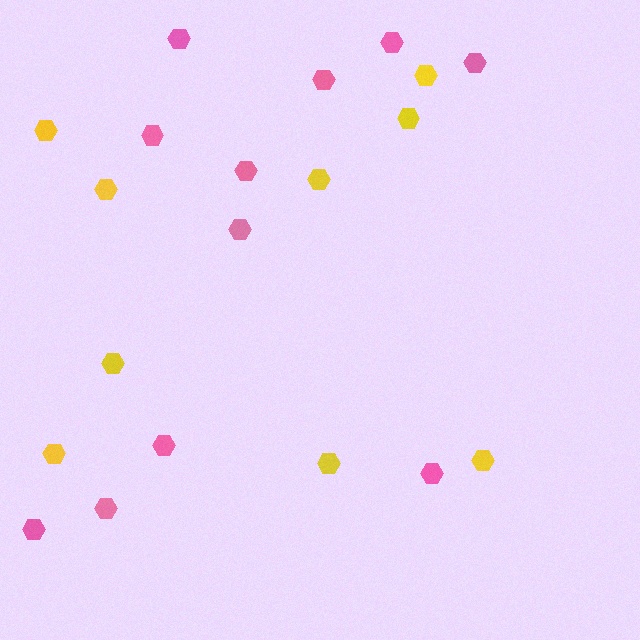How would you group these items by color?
There are 2 groups: one group of yellow hexagons (9) and one group of pink hexagons (11).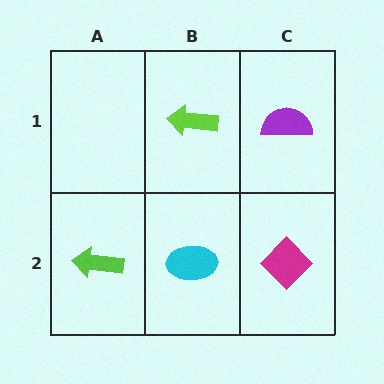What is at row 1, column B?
A lime arrow.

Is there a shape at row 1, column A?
No, that cell is empty.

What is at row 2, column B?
A cyan ellipse.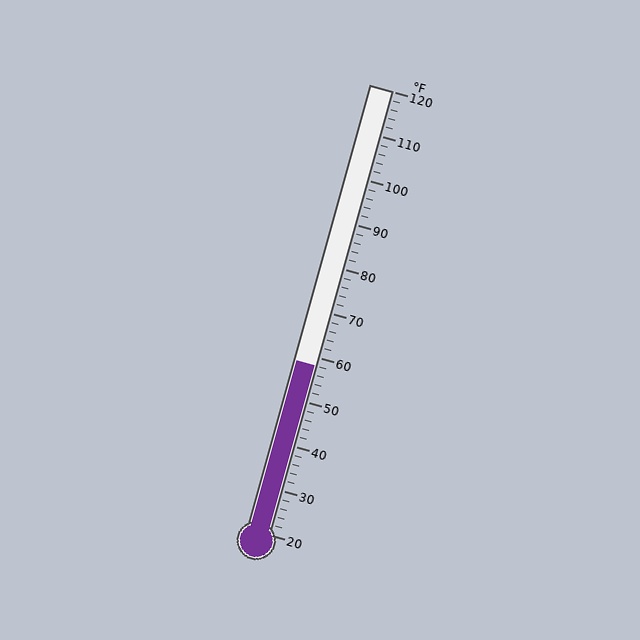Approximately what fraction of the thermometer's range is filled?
The thermometer is filled to approximately 40% of its range.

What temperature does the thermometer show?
The thermometer shows approximately 58°F.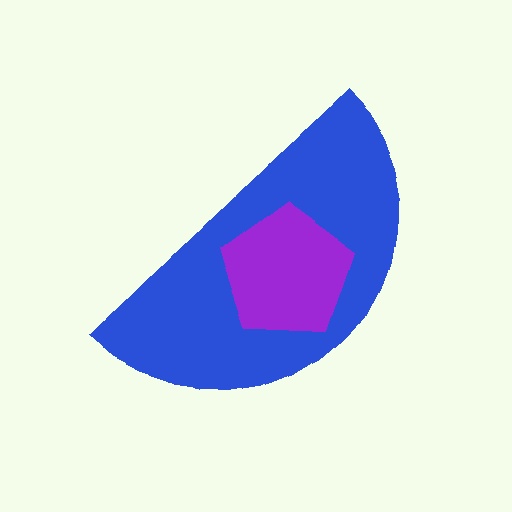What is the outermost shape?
The blue semicircle.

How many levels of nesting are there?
2.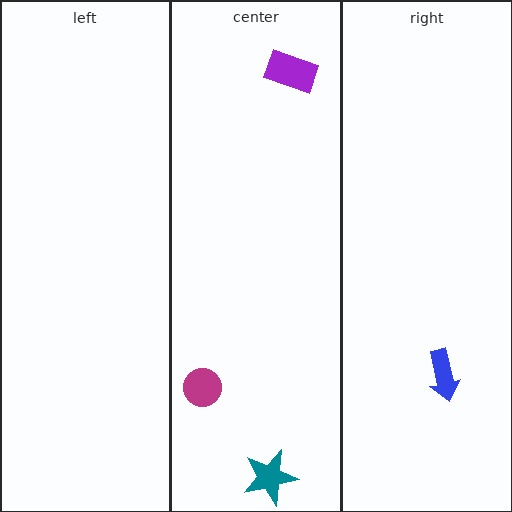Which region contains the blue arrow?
The right region.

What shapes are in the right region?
The blue arrow.